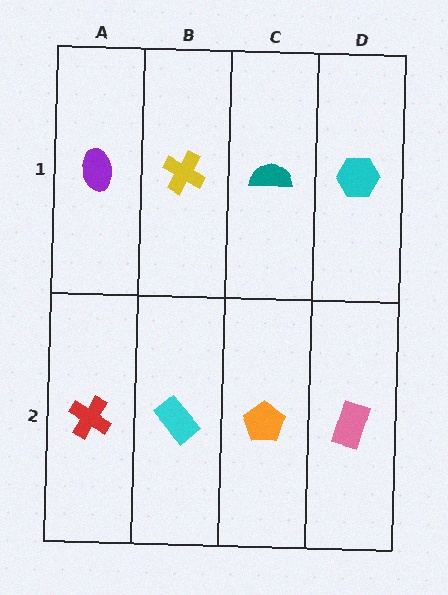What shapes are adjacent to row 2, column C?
A teal semicircle (row 1, column C), a cyan rectangle (row 2, column B), a pink rectangle (row 2, column D).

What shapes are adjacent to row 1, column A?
A red cross (row 2, column A), a yellow cross (row 1, column B).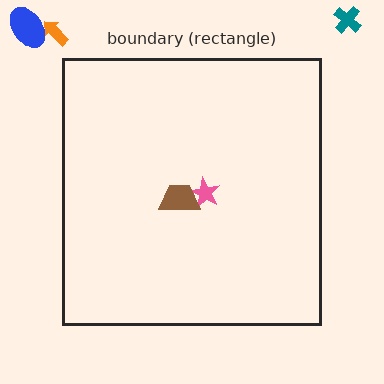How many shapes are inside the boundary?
2 inside, 3 outside.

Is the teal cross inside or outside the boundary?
Outside.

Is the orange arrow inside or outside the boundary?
Outside.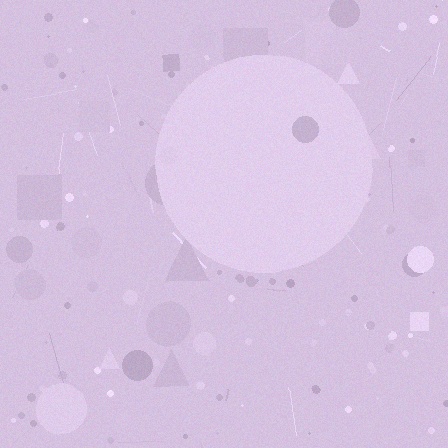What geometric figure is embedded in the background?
A circle is embedded in the background.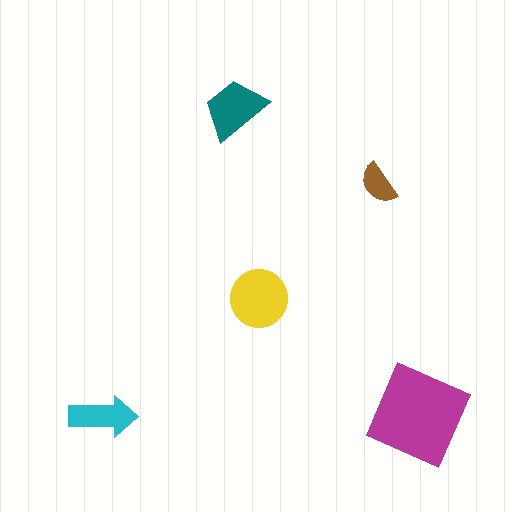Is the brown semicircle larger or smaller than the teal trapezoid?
Smaller.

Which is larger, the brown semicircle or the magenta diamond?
The magenta diamond.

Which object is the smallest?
The brown semicircle.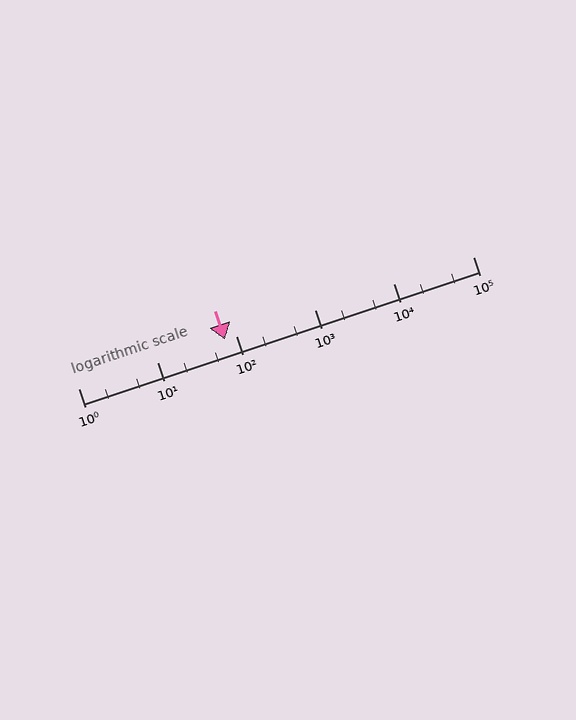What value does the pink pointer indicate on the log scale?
The pointer indicates approximately 72.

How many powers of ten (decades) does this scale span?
The scale spans 5 decades, from 1 to 100000.